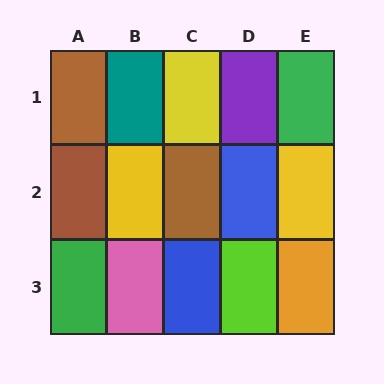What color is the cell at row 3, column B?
Pink.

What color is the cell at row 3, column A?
Green.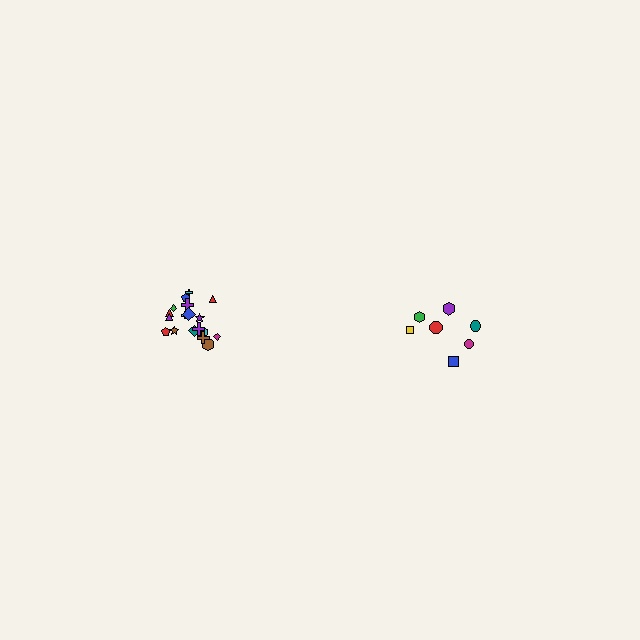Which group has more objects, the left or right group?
The left group.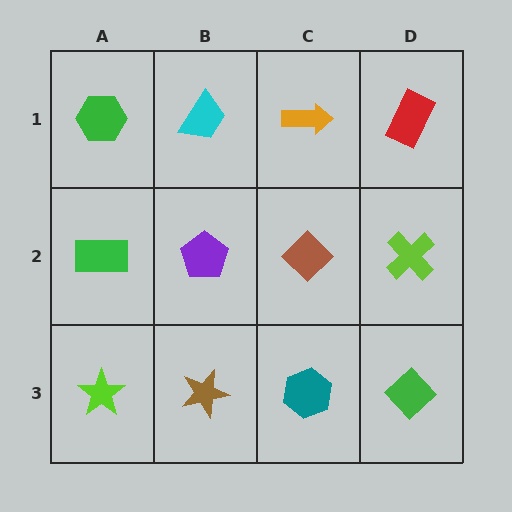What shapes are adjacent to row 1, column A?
A green rectangle (row 2, column A), a cyan trapezoid (row 1, column B).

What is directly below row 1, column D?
A lime cross.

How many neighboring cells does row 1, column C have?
3.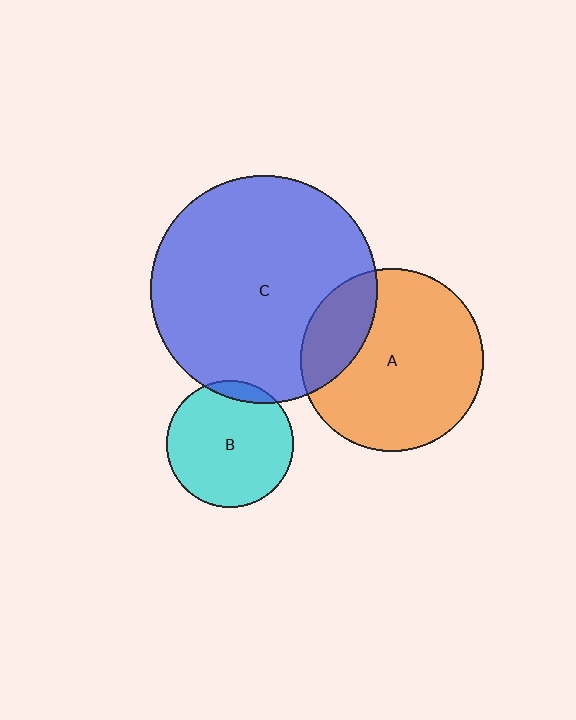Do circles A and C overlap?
Yes.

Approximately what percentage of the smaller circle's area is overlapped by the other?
Approximately 20%.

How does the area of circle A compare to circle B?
Approximately 2.1 times.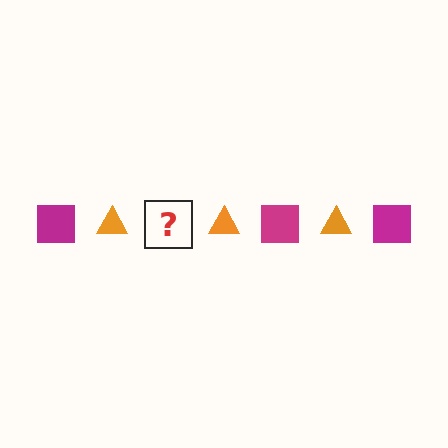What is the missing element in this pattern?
The missing element is a magenta square.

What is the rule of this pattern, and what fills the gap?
The rule is that the pattern alternates between magenta square and orange triangle. The gap should be filled with a magenta square.